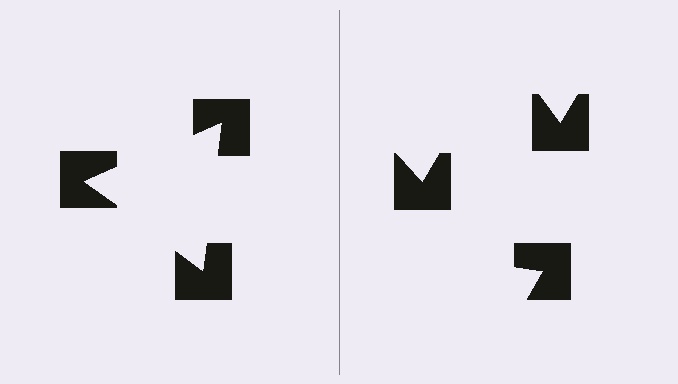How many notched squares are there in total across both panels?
6 — 3 on each side.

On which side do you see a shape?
An illusory triangle appears on the left side. On the right side the wedge cuts are rotated, so no coherent shape forms.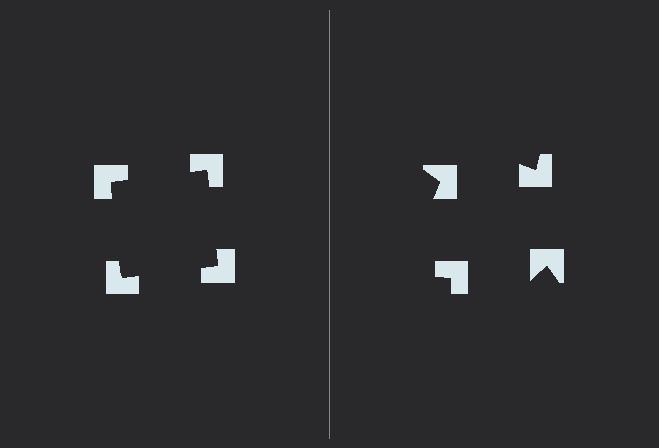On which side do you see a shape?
An illusory square appears on the left side. On the right side the wedge cuts are rotated, so no coherent shape forms.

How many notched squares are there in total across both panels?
8 — 4 on each side.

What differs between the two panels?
The notched squares are positioned identically on both sides; only the wedge orientations differ. On the left they align to a square; on the right they are misaligned.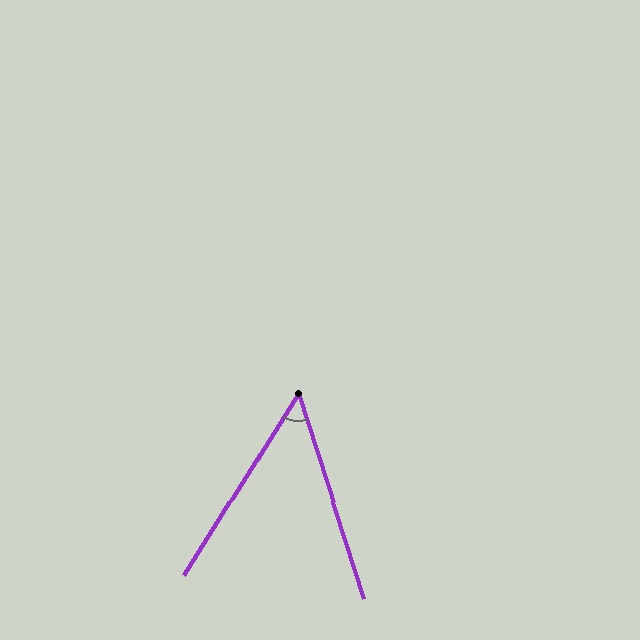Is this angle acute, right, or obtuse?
It is acute.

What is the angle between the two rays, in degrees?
Approximately 50 degrees.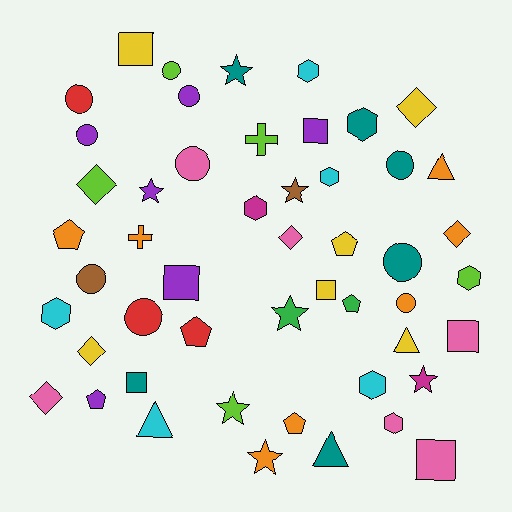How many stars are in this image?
There are 7 stars.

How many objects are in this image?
There are 50 objects.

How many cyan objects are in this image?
There are 5 cyan objects.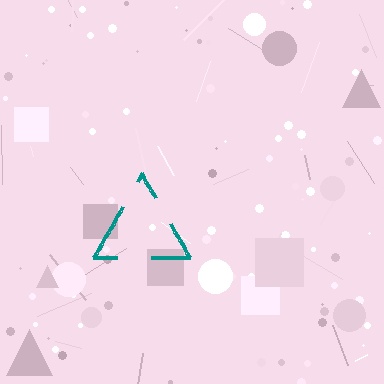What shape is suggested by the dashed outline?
The dashed outline suggests a triangle.